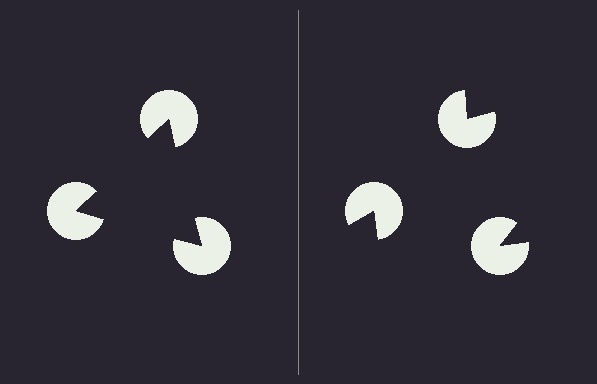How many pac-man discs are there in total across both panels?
6 — 3 on each side.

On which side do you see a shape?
An illusory triangle appears on the left side. On the right side the wedge cuts are rotated, so no coherent shape forms.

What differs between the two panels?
The pac-man discs are positioned identically on both sides; only the wedge orientations differ. On the left they align to a triangle; on the right they are misaligned.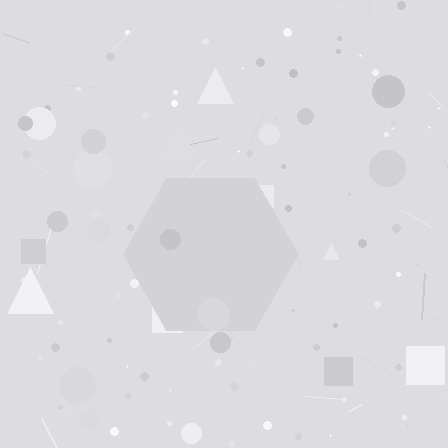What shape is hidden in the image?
A hexagon is hidden in the image.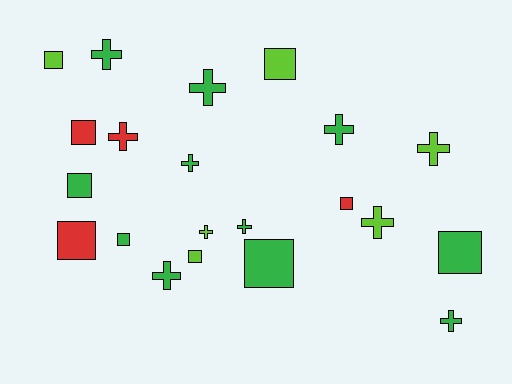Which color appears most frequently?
Green, with 11 objects.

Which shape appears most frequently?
Cross, with 11 objects.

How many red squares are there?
There are 3 red squares.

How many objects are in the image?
There are 21 objects.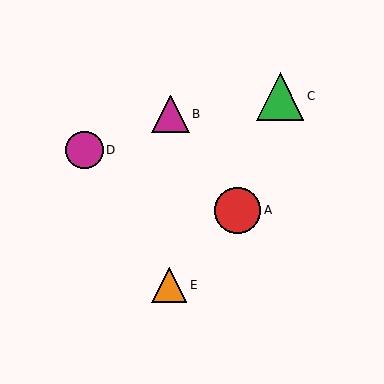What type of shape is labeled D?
Shape D is a magenta circle.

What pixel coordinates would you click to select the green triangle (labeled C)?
Click at (280, 96) to select the green triangle C.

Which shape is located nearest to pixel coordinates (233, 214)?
The red circle (labeled A) at (238, 210) is nearest to that location.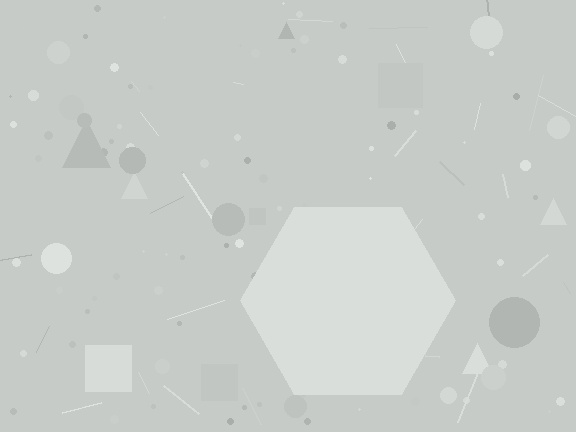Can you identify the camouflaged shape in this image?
The camouflaged shape is a hexagon.